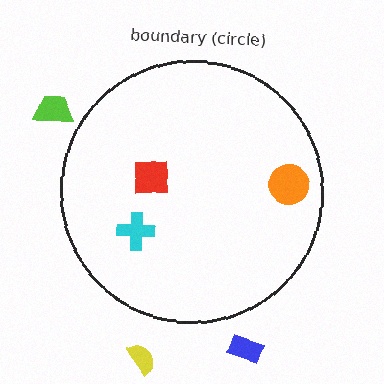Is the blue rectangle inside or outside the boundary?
Outside.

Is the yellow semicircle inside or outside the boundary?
Outside.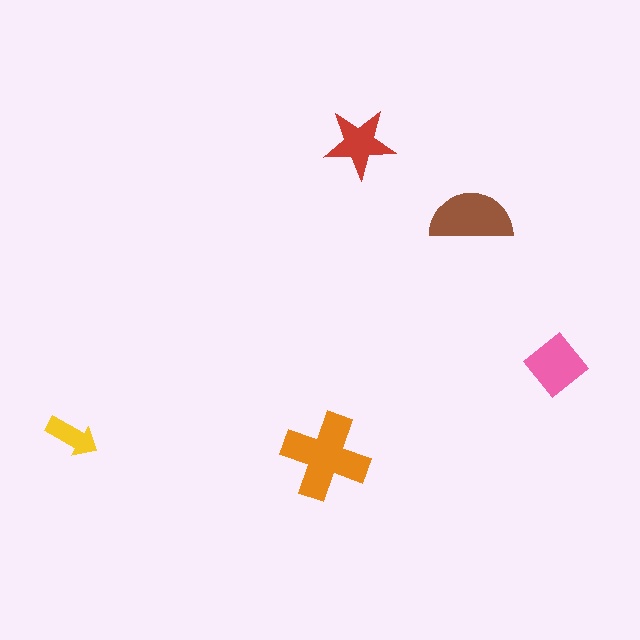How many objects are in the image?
There are 5 objects in the image.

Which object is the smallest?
The yellow arrow.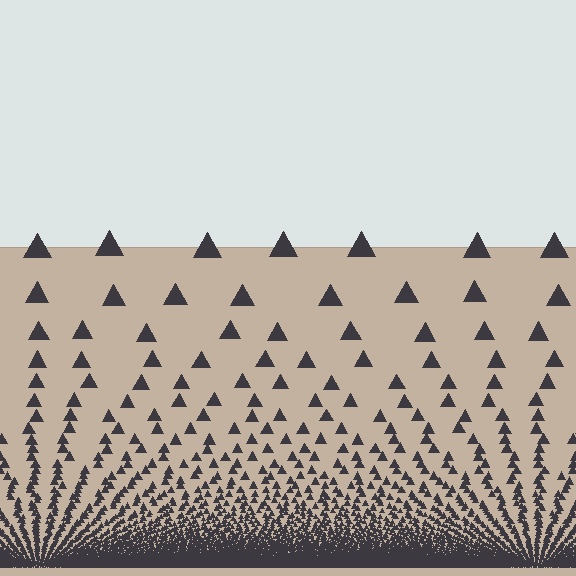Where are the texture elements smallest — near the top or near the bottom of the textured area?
Near the bottom.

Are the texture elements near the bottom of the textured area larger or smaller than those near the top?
Smaller. The gradient is inverted — elements near the bottom are smaller and denser.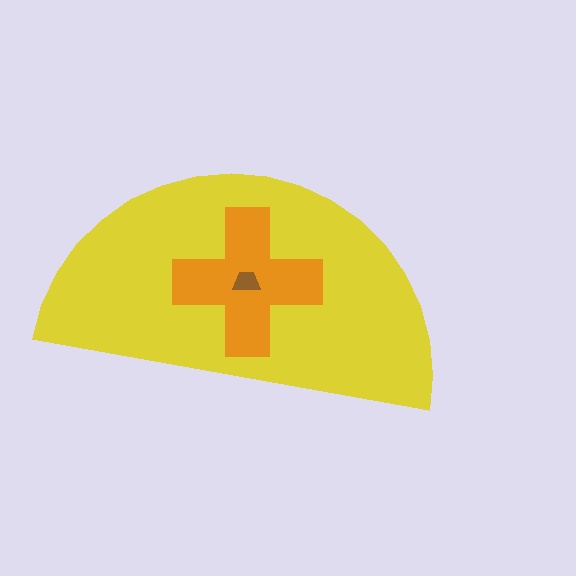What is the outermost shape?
The yellow semicircle.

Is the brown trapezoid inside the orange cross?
Yes.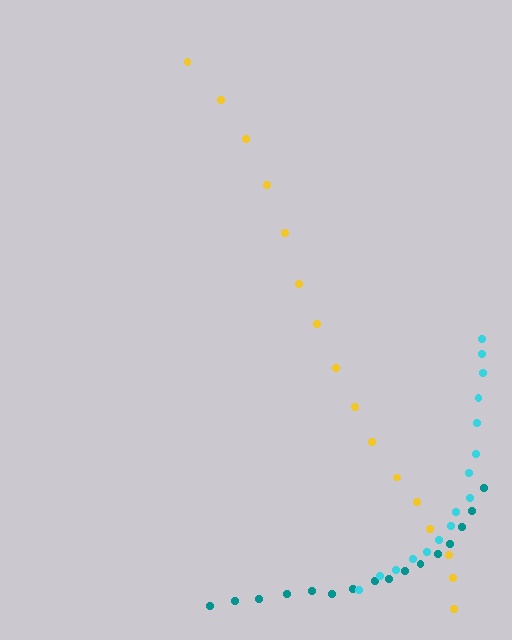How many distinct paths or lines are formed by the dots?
There are 3 distinct paths.